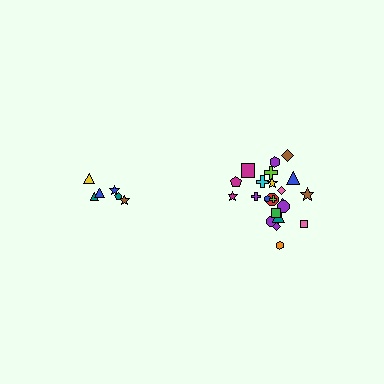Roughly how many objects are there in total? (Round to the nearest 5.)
Roughly 30 objects in total.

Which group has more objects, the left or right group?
The right group.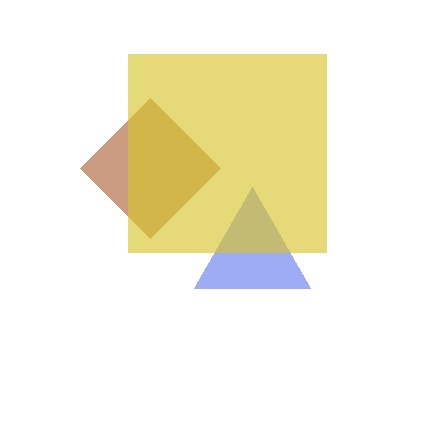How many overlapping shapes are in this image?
There are 3 overlapping shapes in the image.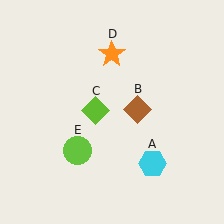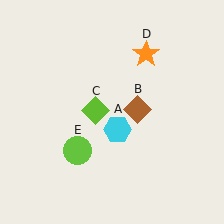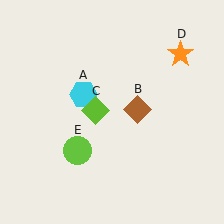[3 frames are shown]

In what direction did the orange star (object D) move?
The orange star (object D) moved right.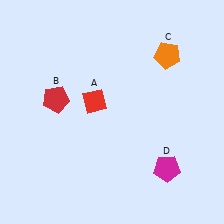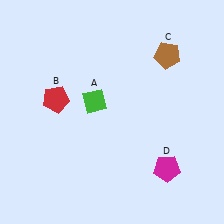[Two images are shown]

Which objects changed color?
A changed from red to green. C changed from orange to brown.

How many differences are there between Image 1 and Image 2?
There are 2 differences between the two images.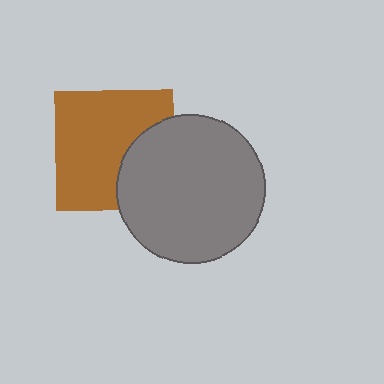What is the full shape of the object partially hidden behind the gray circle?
The partially hidden object is a brown square.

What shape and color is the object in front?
The object in front is a gray circle.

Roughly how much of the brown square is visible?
Most of it is visible (roughly 69%).